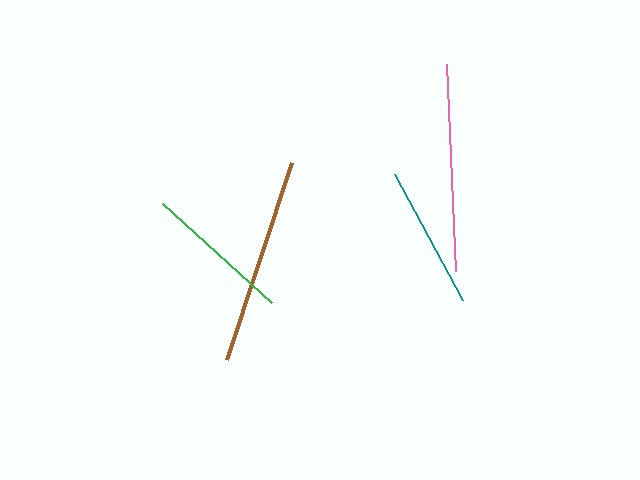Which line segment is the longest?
The brown line is the longest at approximately 207 pixels.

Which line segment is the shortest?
The teal line is the shortest at approximately 143 pixels.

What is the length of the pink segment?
The pink segment is approximately 207 pixels long.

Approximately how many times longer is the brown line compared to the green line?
The brown line is approximately 1.4 times the length of the green line.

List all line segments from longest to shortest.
From longest to shortest: brown, pink, green, teal.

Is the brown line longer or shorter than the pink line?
The brown line is longer than the pink line.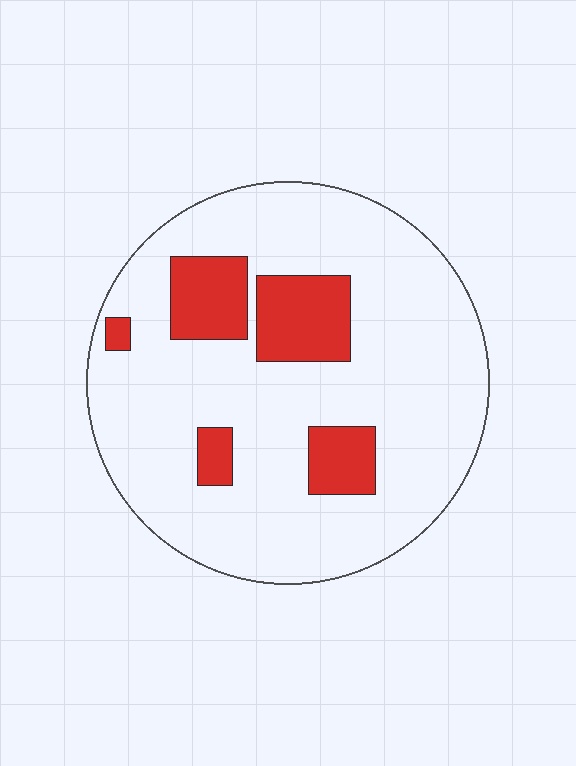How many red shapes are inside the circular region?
5.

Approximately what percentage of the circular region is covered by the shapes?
Approximately 20%.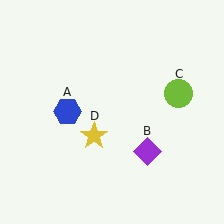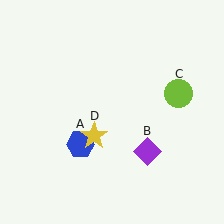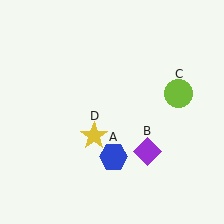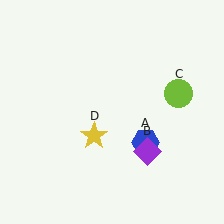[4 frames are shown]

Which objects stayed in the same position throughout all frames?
Purple diamond (object B) and lime circle (object C) and yellow star (object D) remained stationary.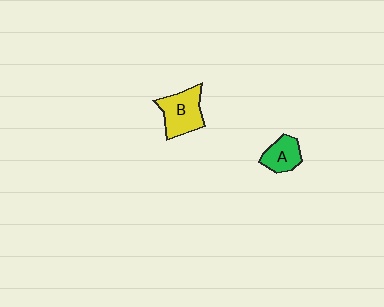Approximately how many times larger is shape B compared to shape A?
Approximately 1.4 times.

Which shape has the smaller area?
Shape A (green).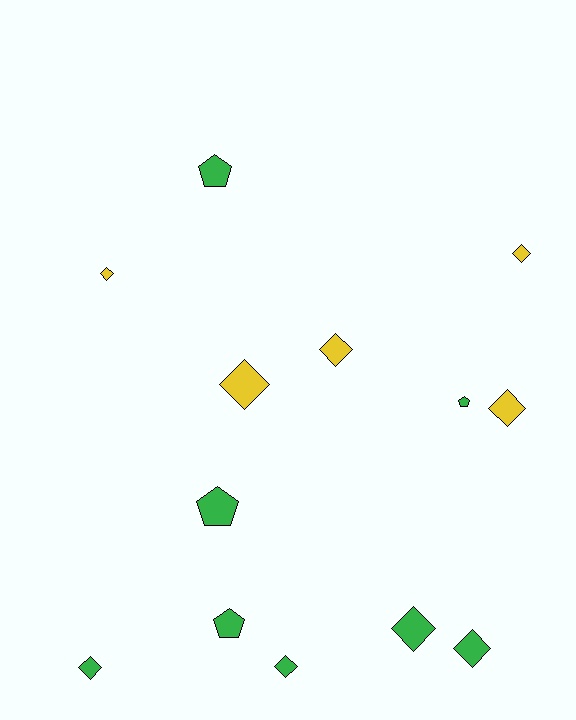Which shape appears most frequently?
Diamond, with 9 objects.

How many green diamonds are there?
There are 4 green diamonds.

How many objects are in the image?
There are 13 objects.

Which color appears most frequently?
Green, with 8 objects.